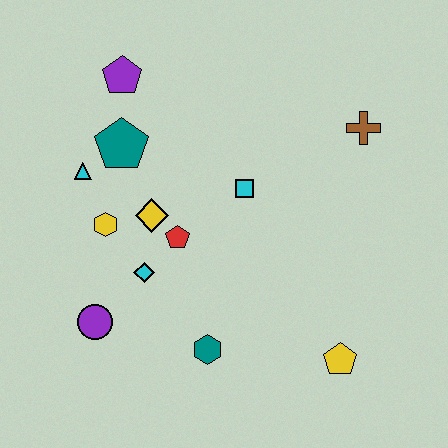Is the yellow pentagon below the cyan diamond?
Yes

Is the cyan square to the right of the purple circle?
Yes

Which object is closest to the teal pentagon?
The cyan triangle is closest to the teal pentagon.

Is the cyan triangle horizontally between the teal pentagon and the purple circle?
No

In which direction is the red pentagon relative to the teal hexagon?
The red pentagon is above the teal hexagon.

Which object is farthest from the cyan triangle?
The yellow pentagon is farthest from the cyan triangle.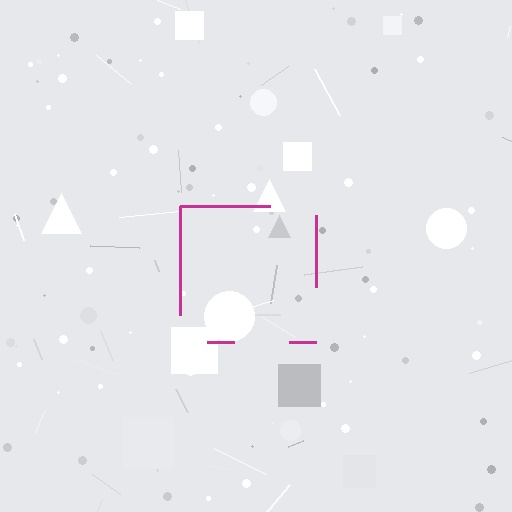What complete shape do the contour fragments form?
The contour fragments form a square.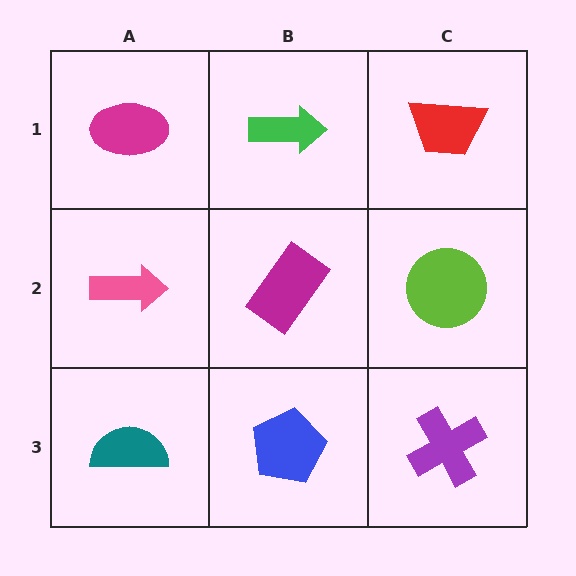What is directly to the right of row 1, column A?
A green arrow.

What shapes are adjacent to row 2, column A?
A magenta ellipse (row 1, column A), a teal semicircle (row 3, column A), a magenta rectangle (row 2, column B).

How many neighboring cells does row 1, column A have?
2.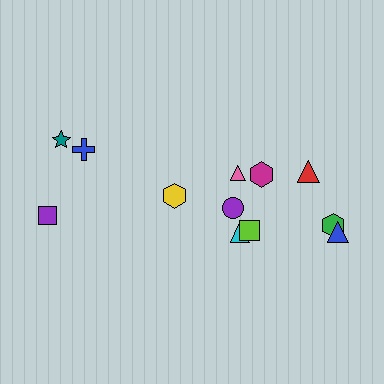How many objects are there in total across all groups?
There are 12 objects.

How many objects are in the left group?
There are 4 objects.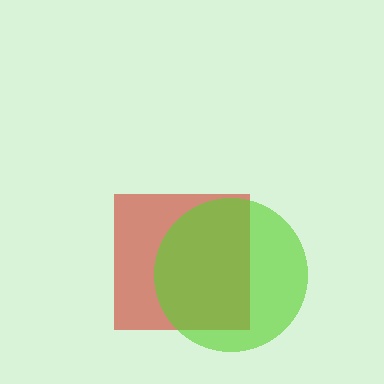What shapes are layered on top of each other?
The layered shapes are: a red square, a lime circle.